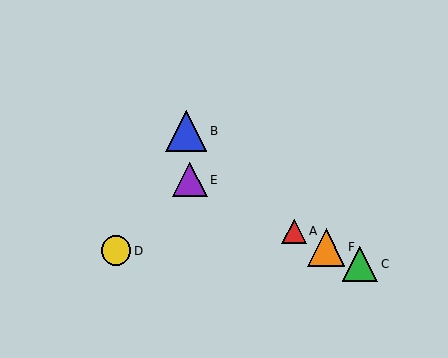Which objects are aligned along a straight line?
Objects A, C, E, F are aligned along a straight line.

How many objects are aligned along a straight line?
4 objects (A, C, E, F) are aligned along a straight line.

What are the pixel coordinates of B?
Object B is at (186, 131).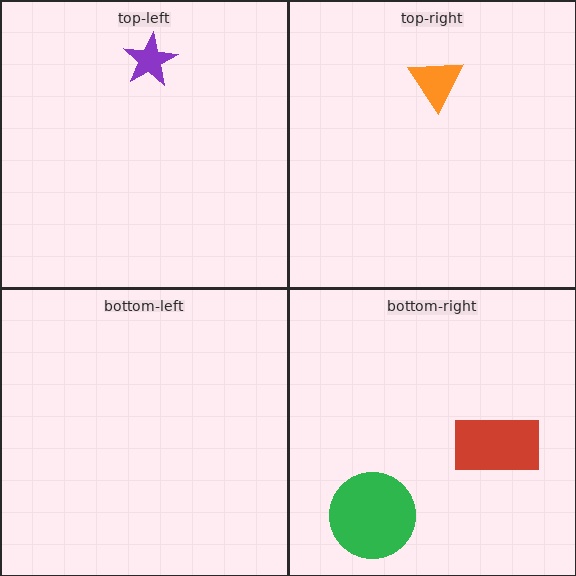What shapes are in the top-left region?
The purple star.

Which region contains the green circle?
The bottom-right region.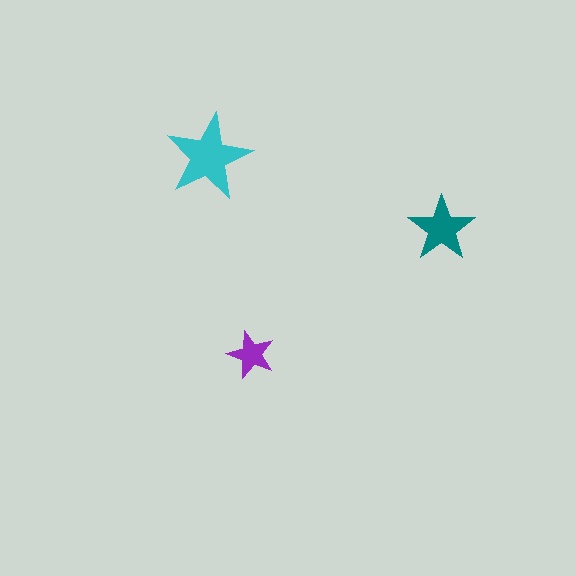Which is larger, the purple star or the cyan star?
The cyan one.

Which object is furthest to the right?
The teal star is rightmost.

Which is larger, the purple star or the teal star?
The teal one.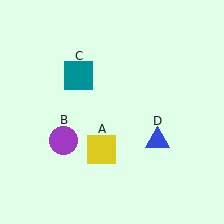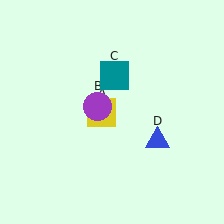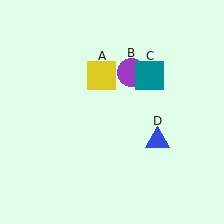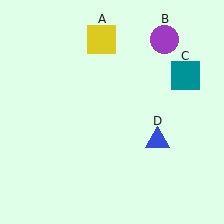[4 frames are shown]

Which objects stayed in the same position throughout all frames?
Blue triangle (object D) remained stationary.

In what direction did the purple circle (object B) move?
The purple circle (object B) moved up and to the right.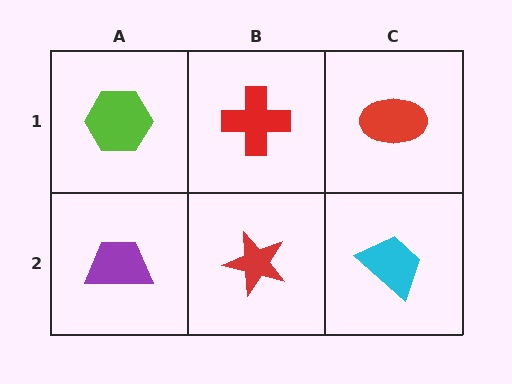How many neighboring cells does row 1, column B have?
3.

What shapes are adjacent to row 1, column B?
A red star (row 2, column B), a lime hexagon (row 1, column A), a red ellipse (row 1, column C).